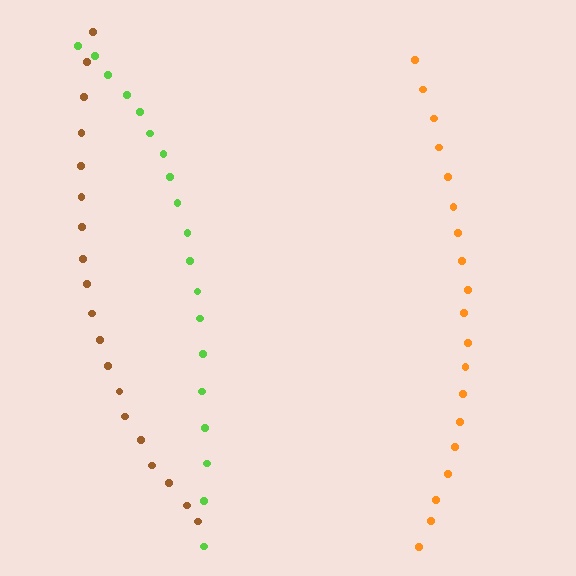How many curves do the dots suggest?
There are 3 distinct paths.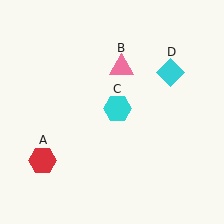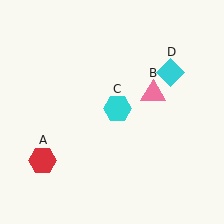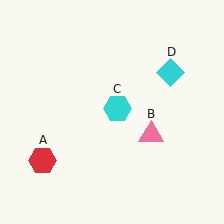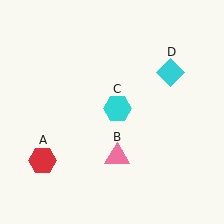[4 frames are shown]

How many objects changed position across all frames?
1 object changed position: pink triangle (object B).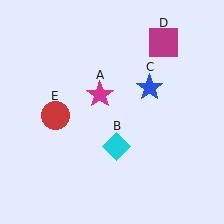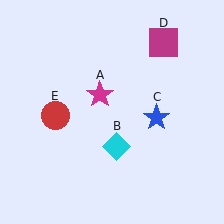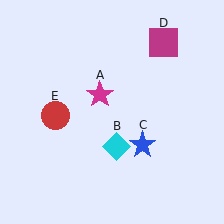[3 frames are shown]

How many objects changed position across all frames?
1 object changed position: blue star (object C).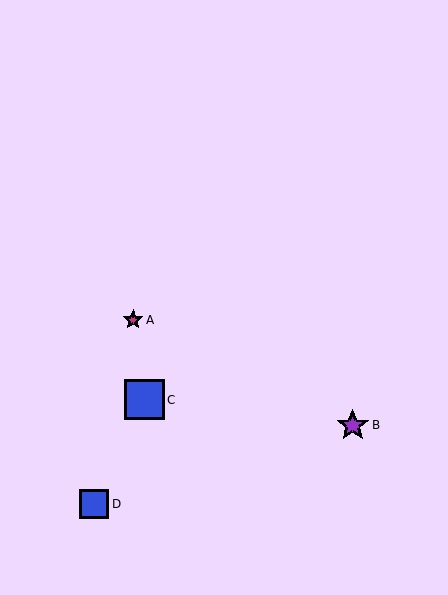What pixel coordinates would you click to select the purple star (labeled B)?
Click at (353, 425) to select the purple star B.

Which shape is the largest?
The blue square (labeled C) is the largest.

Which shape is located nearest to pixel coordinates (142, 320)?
The magenta star (labeled A) at (133, 320) is nearest to that location.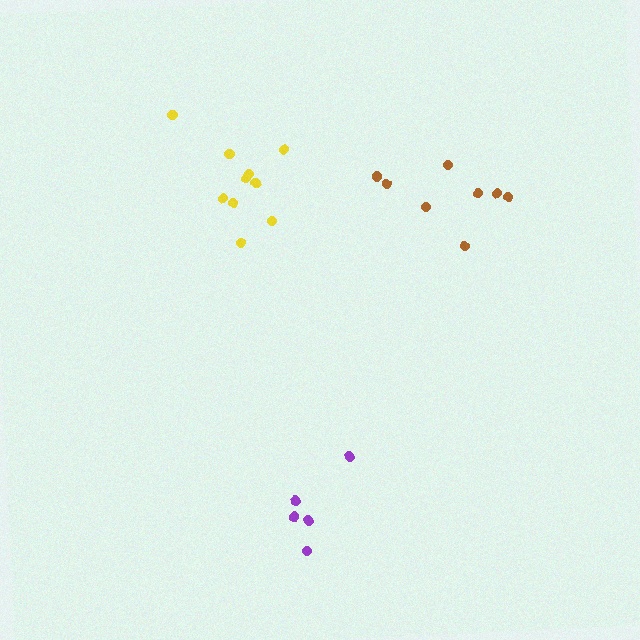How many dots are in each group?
Group 1: 8 dots, Group 2: 5 dots, Group 3: 10 dots (23 total).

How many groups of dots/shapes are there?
There are 3 groups.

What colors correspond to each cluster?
The clusters are colored: brown, purple, yellow.